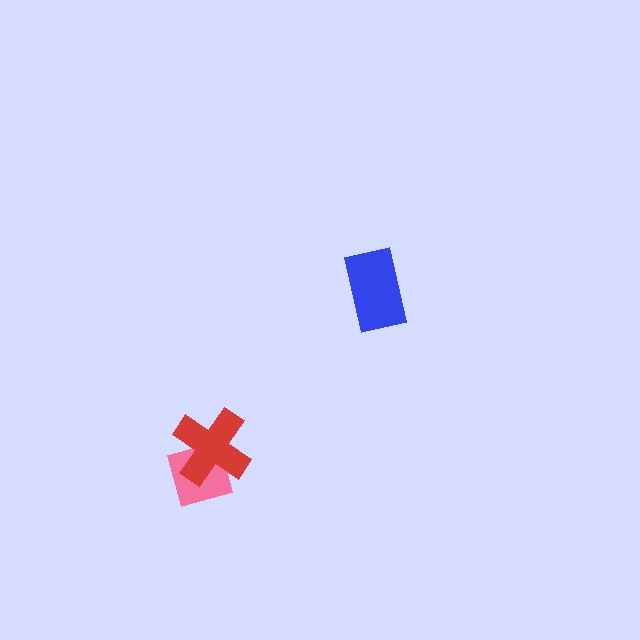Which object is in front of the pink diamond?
The red cross is in front of the pink diamond.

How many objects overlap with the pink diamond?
1 object overlaps with the pink diamond.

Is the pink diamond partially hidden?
Yes, it is partially covered by another shape.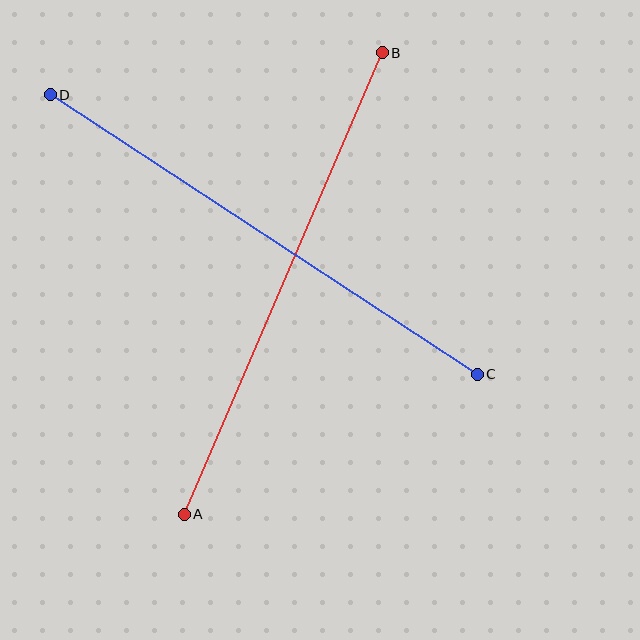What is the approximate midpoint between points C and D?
The midpoint is at approximately (264, 235) pixels.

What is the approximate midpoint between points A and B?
The midpoint is at approximately (283, 283) pixels.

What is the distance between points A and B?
The distance is approximately 502 pixels.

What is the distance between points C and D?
The distance is approximately 510 pixels.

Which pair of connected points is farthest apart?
Points C and D are farthest apart.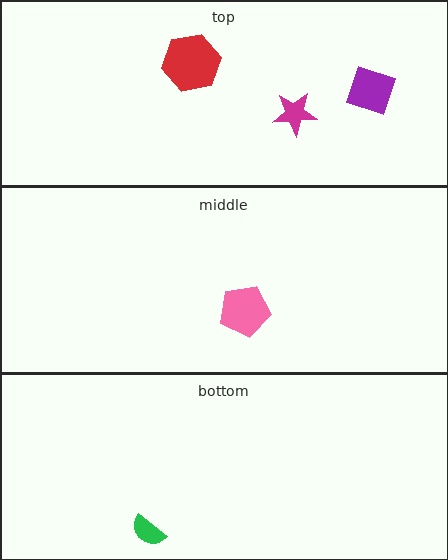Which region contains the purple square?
The top region.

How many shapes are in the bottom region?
1.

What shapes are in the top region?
The magenta star, the red hexagon, the purple square.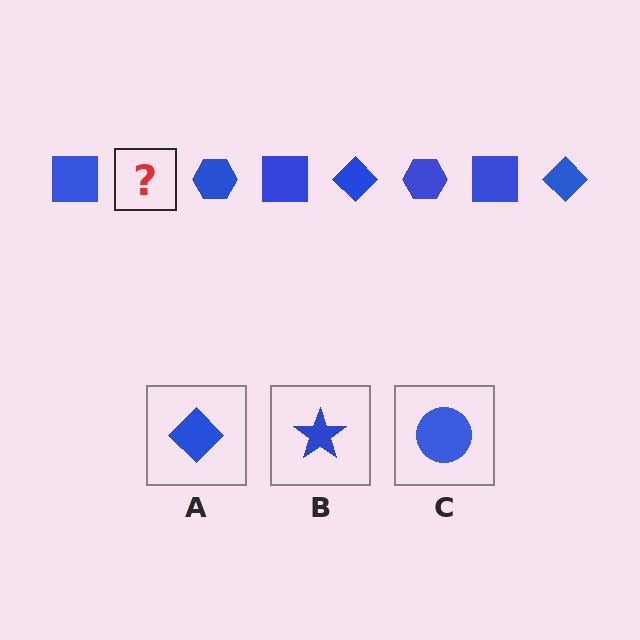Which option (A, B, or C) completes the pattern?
A.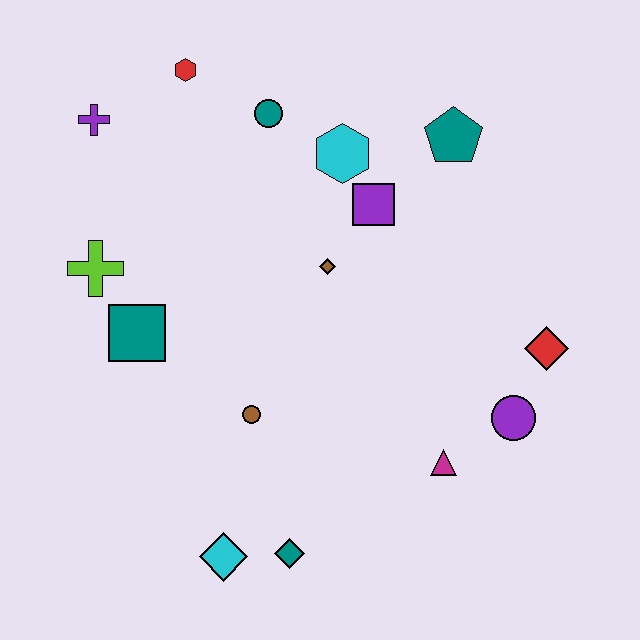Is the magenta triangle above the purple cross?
No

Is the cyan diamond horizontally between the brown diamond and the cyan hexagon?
No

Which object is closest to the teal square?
The lime cross is closest to the teal square.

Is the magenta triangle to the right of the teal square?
Yes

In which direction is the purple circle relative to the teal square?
The purple circle is to the right of the teal square.